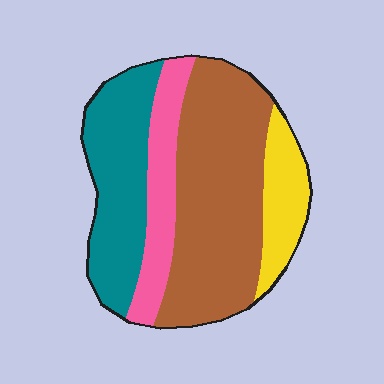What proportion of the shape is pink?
Pink takes up less than a quarter of the shape.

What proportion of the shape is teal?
Teal covers 27% of the shape.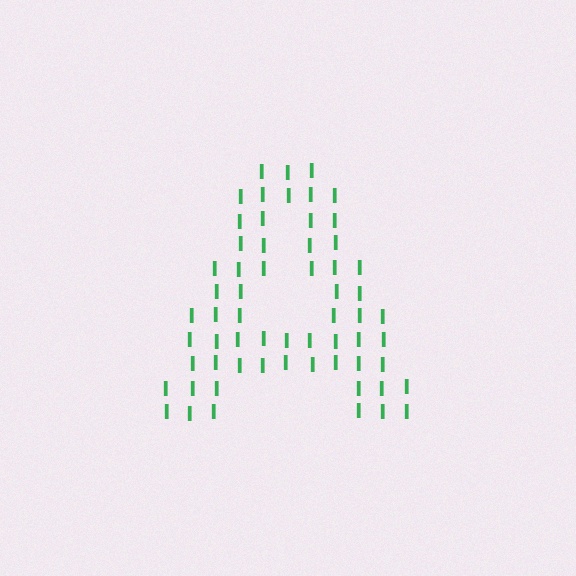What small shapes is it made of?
It is made of small letter I's.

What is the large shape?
The large shape is the letter A.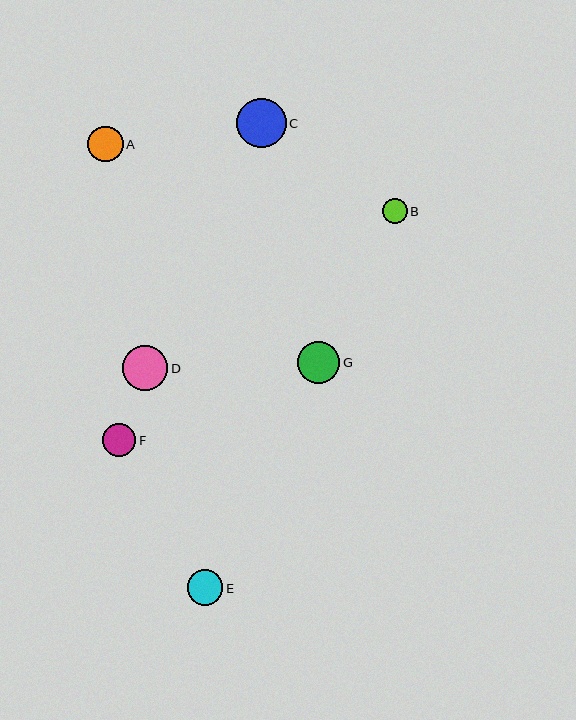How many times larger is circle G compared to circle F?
Circle G is approximately 1.3 times the size of circle F.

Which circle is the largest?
Circle C is the largest with a size of approximately 50 pixels.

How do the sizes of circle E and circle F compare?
Circle E and circle F are approximately the same size.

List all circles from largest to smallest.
From largest to smallest: C, D, G, A, E, F, B.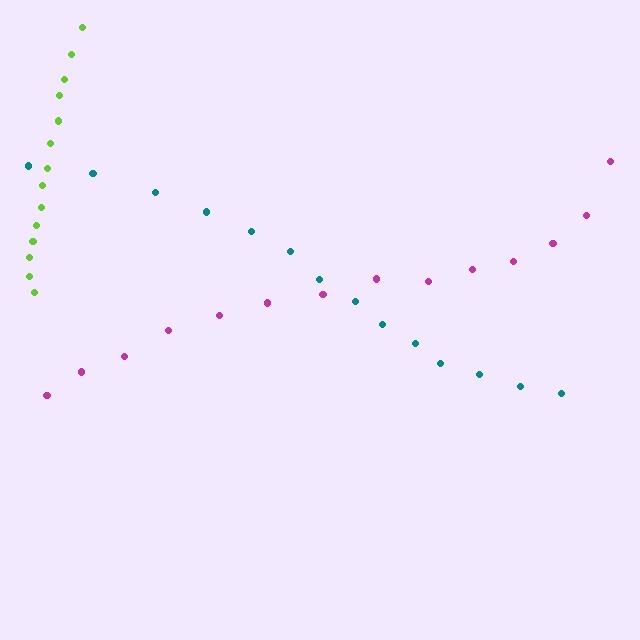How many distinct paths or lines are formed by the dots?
There are 3 distinct paths.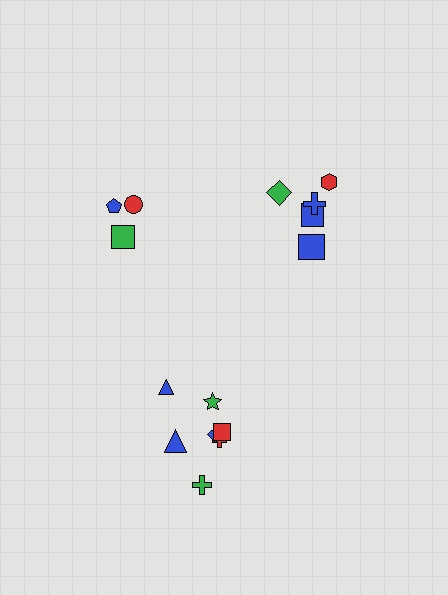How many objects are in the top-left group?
There are 3 objects.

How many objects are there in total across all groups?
There are 15 objects.